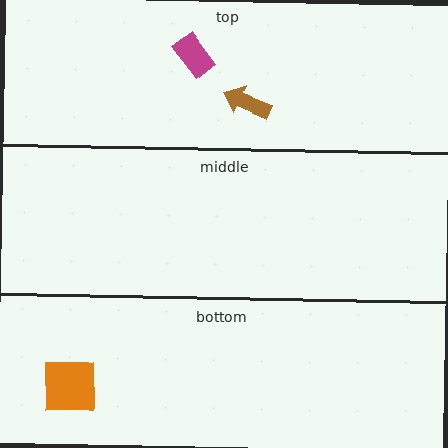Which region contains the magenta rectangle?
The top region.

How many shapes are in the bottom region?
1.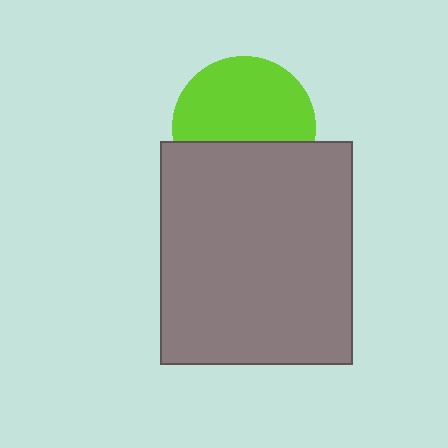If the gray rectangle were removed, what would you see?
You would see the complete lime circle.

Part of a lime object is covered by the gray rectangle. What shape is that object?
It is a circle.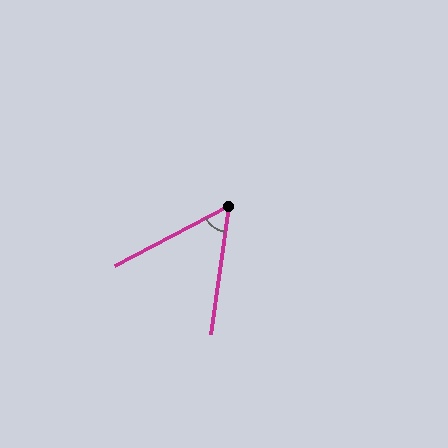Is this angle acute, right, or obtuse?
It is acute.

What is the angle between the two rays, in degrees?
Approximately 54 degrees.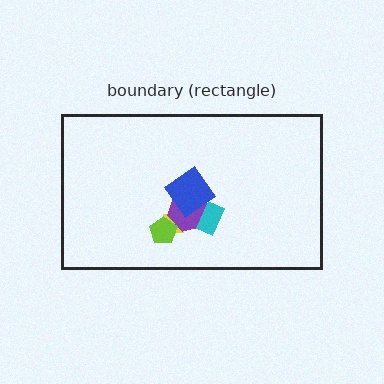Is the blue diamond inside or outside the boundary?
Inside.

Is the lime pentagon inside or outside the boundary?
Inside.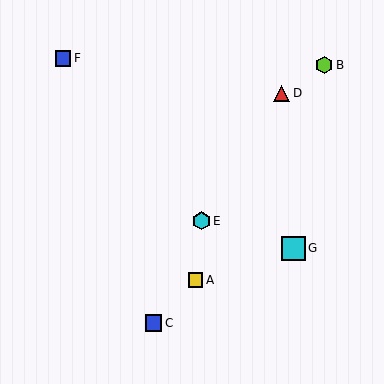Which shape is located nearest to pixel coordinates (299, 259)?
The cyan square (labeled G) at (294, 248) is nearest to that location.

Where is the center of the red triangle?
The center of the red triangle is at (282, 93).